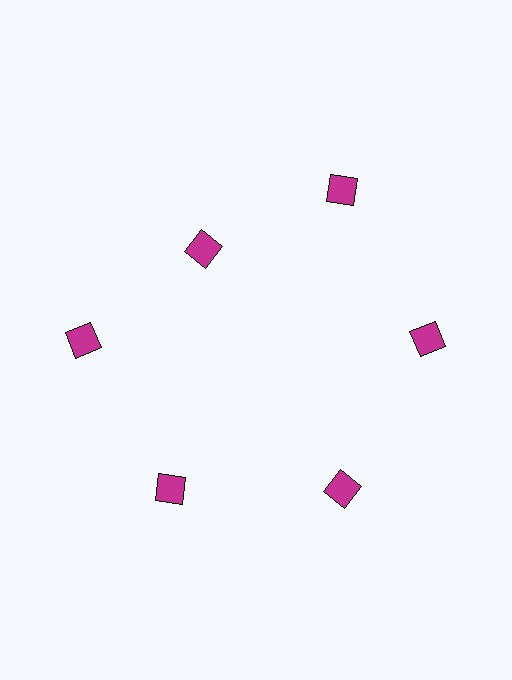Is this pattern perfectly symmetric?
No. The 6 magenta diamonds are arranged in a ring, but one element near the 11 o'clock position is pulled inward toward the center, breaking the 6-fold rotational symmetry.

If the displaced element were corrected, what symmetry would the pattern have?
It would have 6-fold rotational symmetry — the pattern would map onto itself every 60 degrees.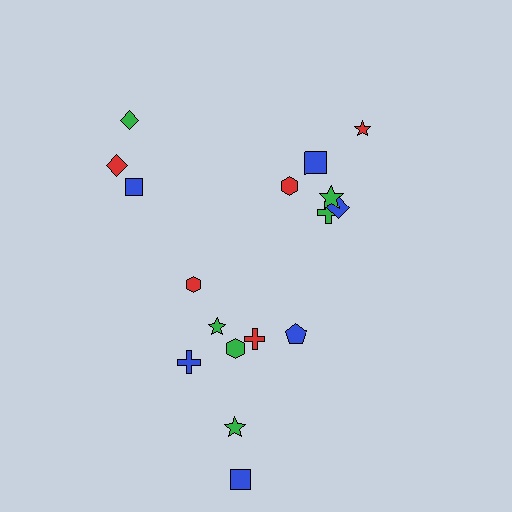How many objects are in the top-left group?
There are 3 objects.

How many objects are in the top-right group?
There are 6 objects.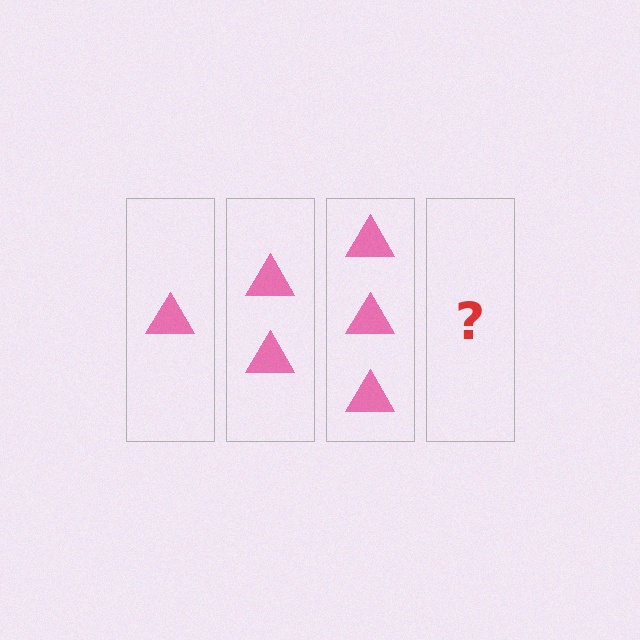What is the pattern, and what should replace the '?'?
The pattern is that each step adds one more triangle. The '?' should be 4 triangles.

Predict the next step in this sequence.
The next step is 4 triangles.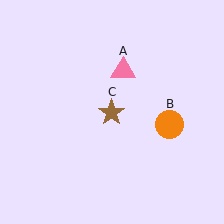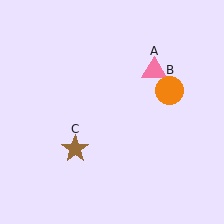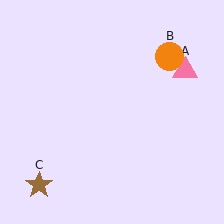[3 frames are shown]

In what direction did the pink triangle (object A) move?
The pink triangle (object A) moved right.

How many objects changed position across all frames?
3 objects changed position: pink triangle (object A), orange circle (object B), brown star (object C).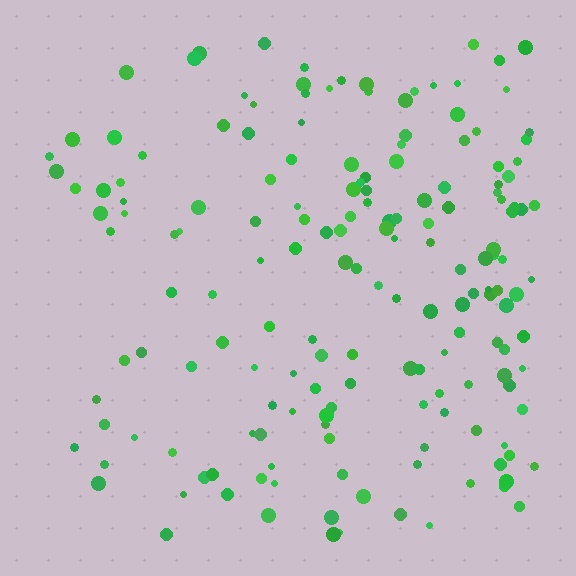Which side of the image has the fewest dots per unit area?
The left.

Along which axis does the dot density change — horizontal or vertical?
Horizontal.